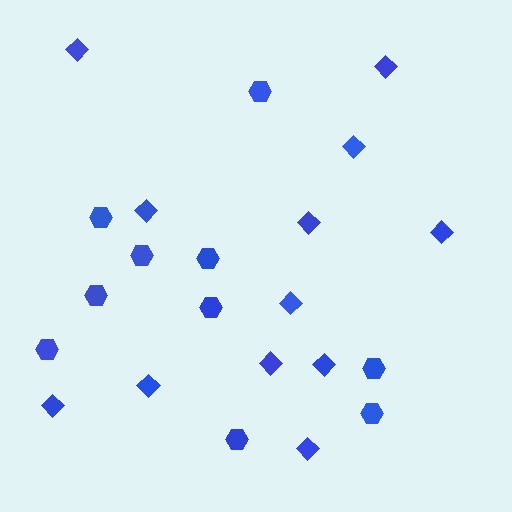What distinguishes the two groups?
There are 2 groups: one group of hexagons (10) and one group of diamonds (12).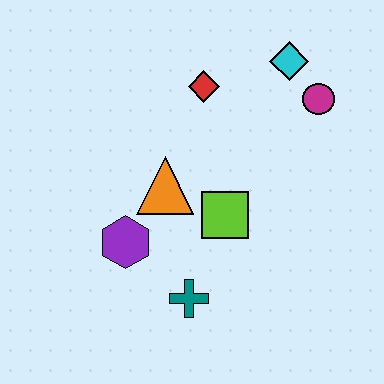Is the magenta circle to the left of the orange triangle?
No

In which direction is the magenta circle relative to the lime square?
The magenta circle is above the lime square.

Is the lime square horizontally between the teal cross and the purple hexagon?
No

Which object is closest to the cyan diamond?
The magenta circle is closest to the cyan diamond.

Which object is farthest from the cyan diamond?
The teal cross is farthest from the cyan diamond.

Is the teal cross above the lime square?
No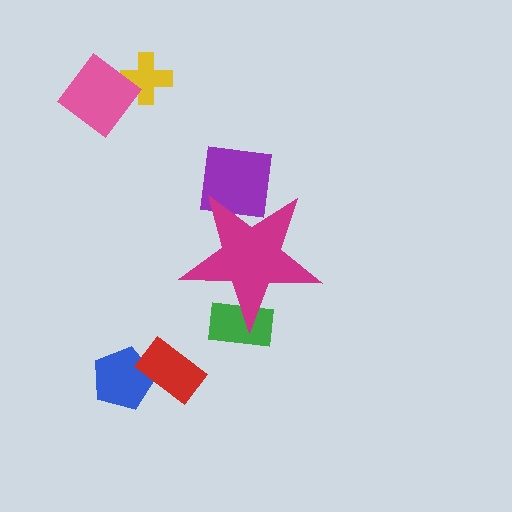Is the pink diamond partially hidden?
No, the pink diamond is fully visible.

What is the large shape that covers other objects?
A magenta star.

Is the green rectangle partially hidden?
Yes, the green rectangle is partially hidden behind the magenta star.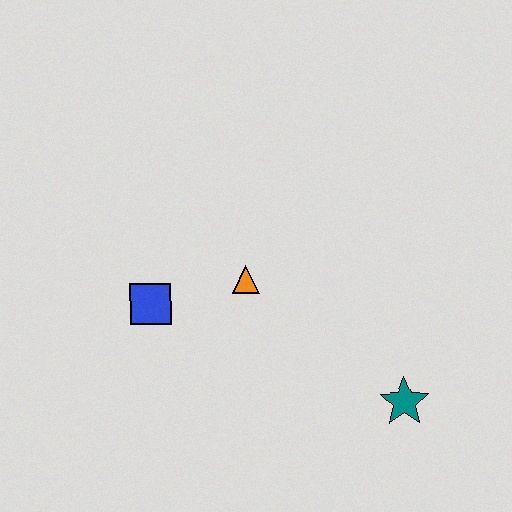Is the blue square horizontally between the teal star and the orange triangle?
No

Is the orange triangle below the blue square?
No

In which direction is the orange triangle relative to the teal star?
The orange triangle is to the left of the teal star.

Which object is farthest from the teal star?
The blue square is farthest from the teal star.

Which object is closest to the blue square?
The orange triangle is closest to the blue square.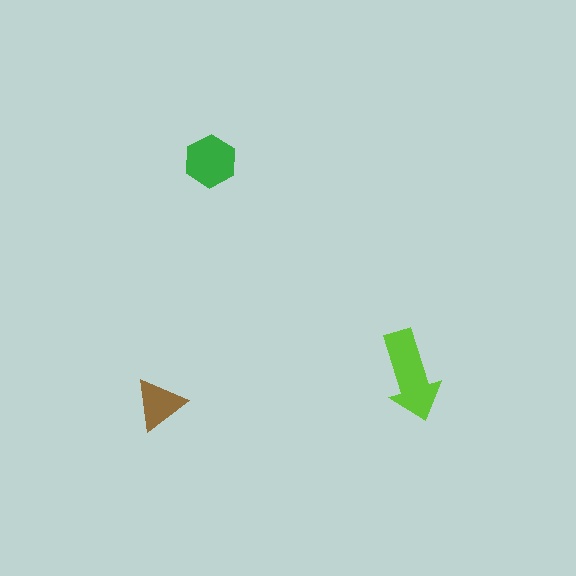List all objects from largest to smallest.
The lime arrow, the green hexagon, the brown triangle.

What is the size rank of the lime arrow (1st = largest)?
1st.